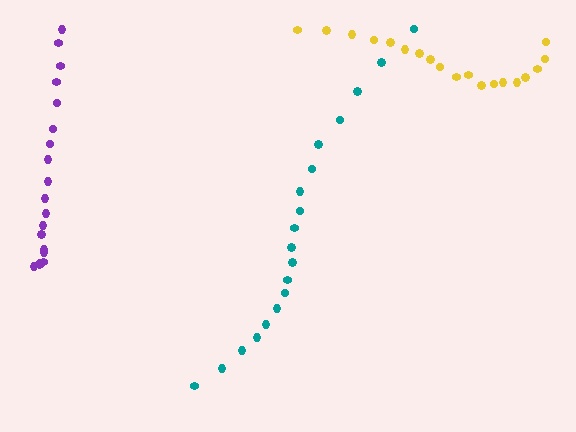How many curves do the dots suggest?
There are 3 distinct paths.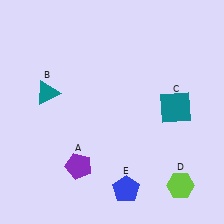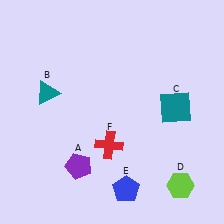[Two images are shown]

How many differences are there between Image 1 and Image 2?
There is 1 difference between the two images.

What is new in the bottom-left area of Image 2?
A red cross (F) was added in the bottom-left area of Image 2.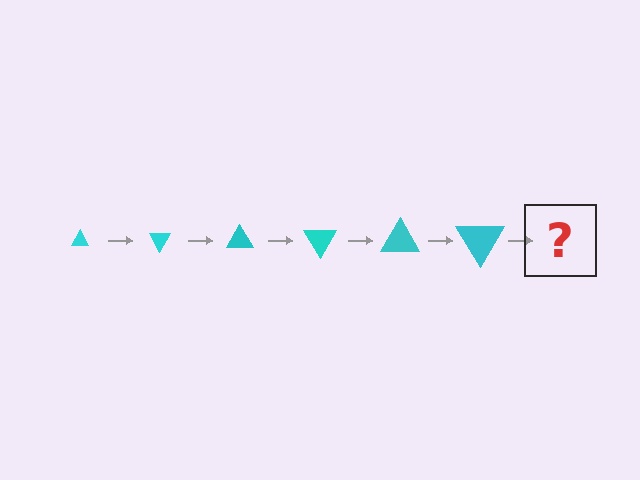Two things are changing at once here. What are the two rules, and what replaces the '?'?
The two rules are that the triangle grows larger each step and it rotates 60 degrees each step. The '?' should be a triangle, larger than the previous one and rotated 360 degrees from the start.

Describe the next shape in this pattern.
It should be a triangle, larger than the previous one and rotated 360 degrees from the start.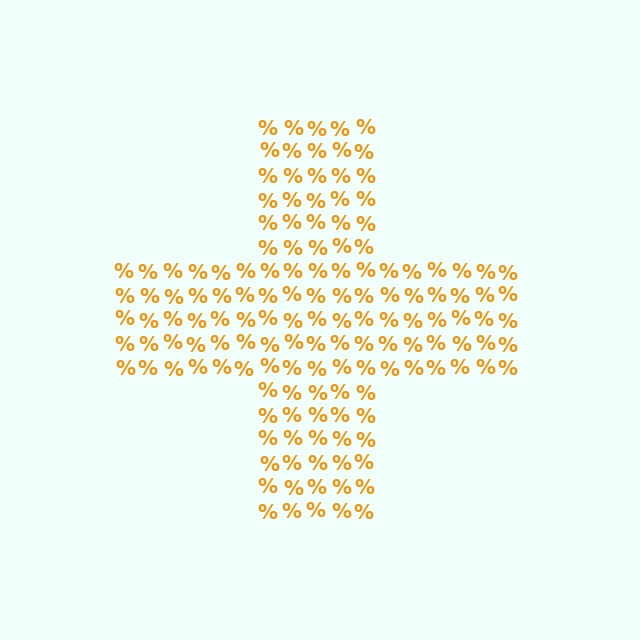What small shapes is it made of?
It is made of small percent signs.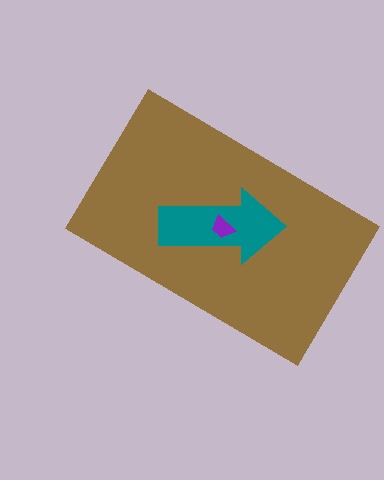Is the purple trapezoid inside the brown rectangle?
Yes.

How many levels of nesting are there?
3.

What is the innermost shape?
The purple trapezoid.